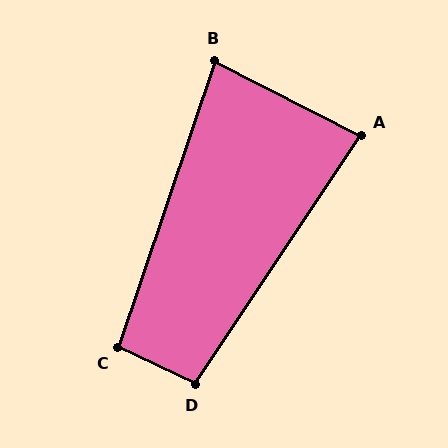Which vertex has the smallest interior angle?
B, at approximately 82 degrees.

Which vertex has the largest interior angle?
D, at approximately 98 degrees.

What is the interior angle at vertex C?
Approximately 97 degrees (obtuse).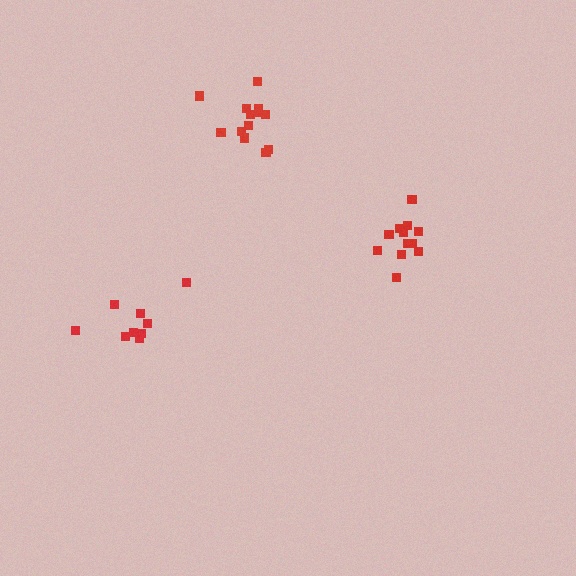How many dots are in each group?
Group 1: 9 dots, Group 2: 12 dots, Group 3: 13 dots (34 total).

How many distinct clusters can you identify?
There are 3 distinct clusters.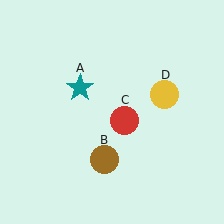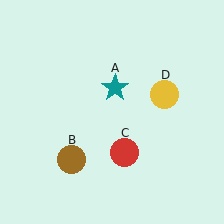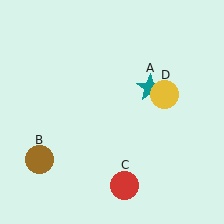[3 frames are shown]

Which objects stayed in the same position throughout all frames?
Yellow circle (object D) remained stationary.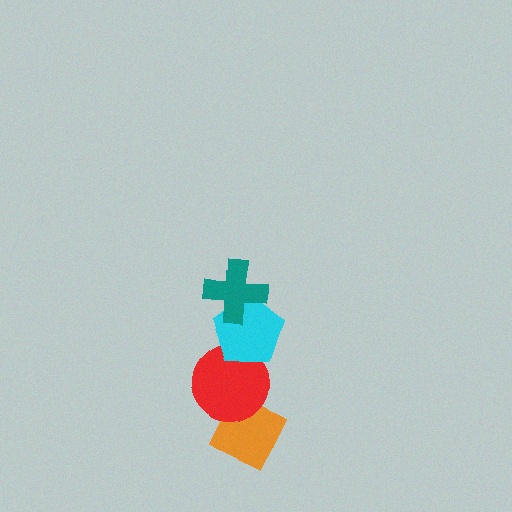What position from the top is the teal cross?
The teal cross is 1st from the top.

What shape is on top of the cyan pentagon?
The teal cross is on top of the cyan pentagon.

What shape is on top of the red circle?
The cyan pentagon is on top of the red circle.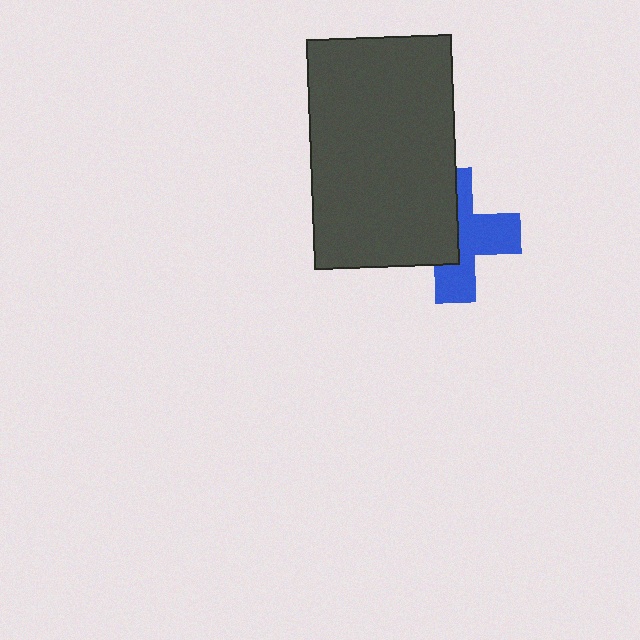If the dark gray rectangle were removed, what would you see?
You would see the complete blue cross.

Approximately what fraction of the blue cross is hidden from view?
Roughly 47% of the blue cross is hidden behind the dark gray rectangle.